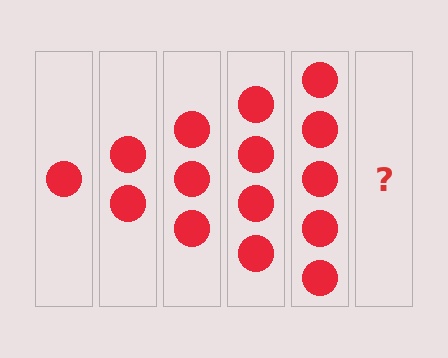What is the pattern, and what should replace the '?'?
The pattern is that each step adds one more circle. The '?' should be 6 circles.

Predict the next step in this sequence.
The next step is 6 circles.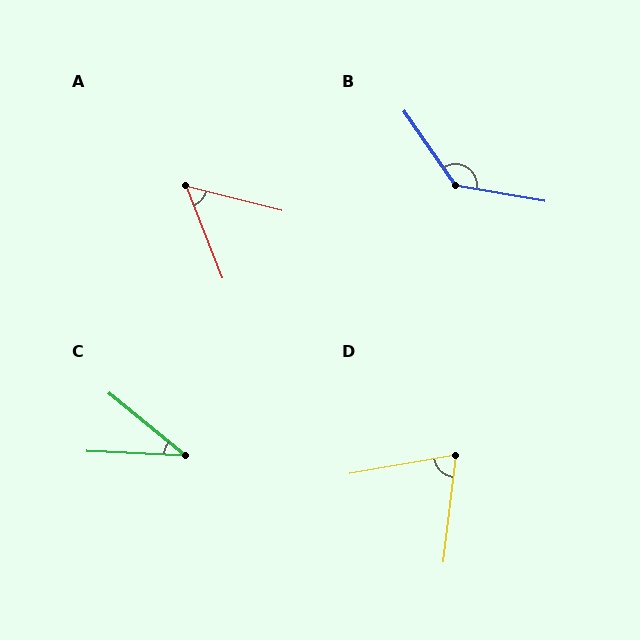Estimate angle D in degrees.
Approximately 73 degrees.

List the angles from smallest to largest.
C (36°), A (54°), D (73°), B (135°).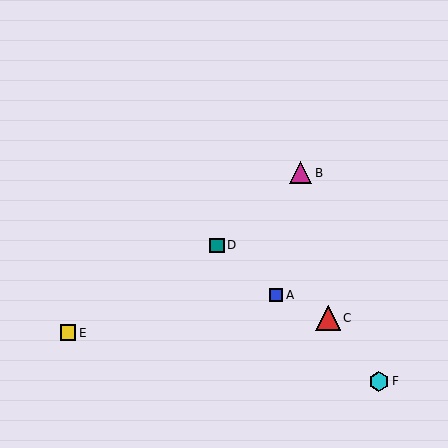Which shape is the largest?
The red triangle (labeled C) is the largest.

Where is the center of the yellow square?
The center of the yellow square is at (68, 333).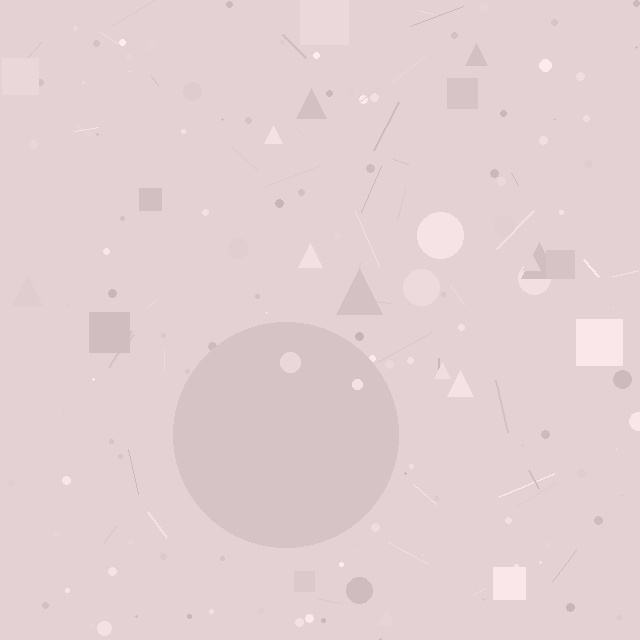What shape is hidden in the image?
A circle is hidden in the image.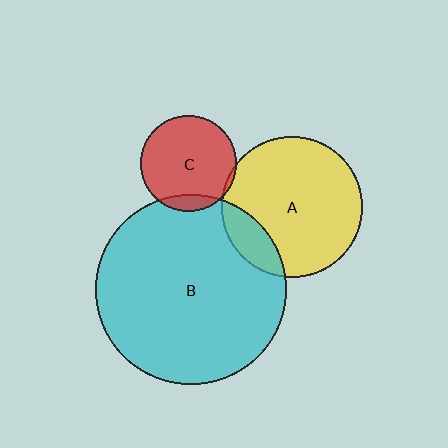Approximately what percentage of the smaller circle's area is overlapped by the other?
Approximately 5%.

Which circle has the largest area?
Circle B (cyan).